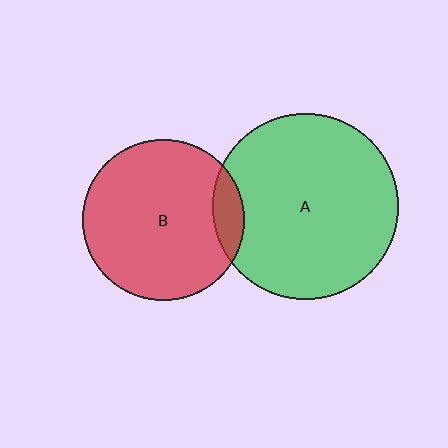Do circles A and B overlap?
Yes.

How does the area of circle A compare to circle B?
Approximately 1.3 times.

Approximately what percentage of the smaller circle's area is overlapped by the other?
Approximately 10%.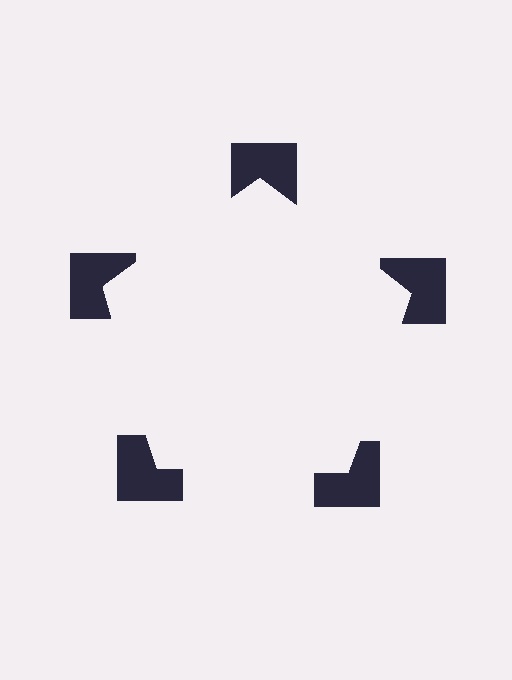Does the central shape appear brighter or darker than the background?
It typically appears slightly brighter than the background, even though no actual brightness change is drawn.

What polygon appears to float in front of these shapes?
An illusory pentagon — its edges are inferred from the aligned wedge cuts in the notched squares, not physically drawn.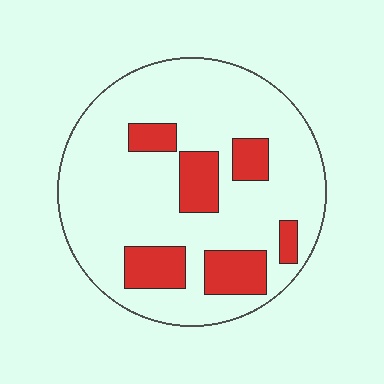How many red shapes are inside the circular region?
6.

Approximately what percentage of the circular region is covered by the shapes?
Approximately 20%.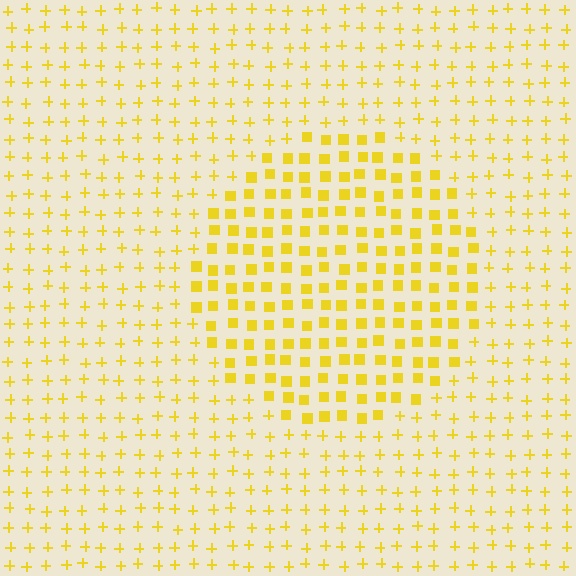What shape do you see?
I see a circle.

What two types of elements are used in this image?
The image uses squares inside the circle region and plus signs outside it.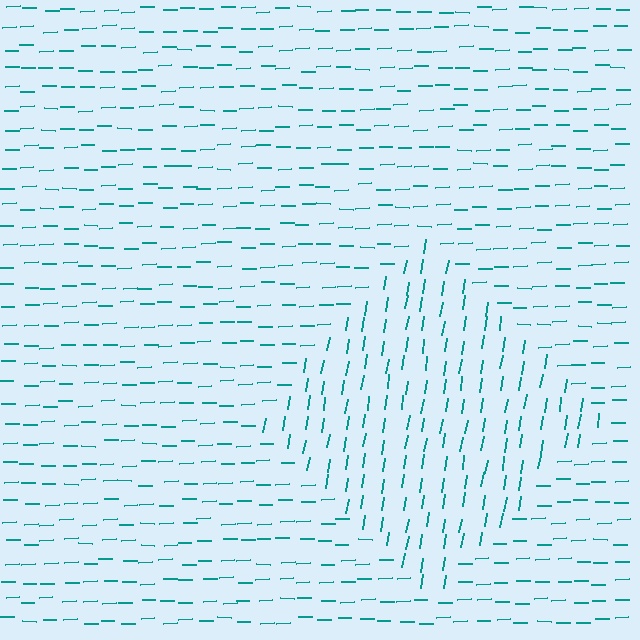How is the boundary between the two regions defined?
The boundary is defined purely by a change in line orientation (approximately 79 degrees difference). All lines are the same color and thickness.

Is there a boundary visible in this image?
Yes, there is a texture boundary formed by a change in line orientation.